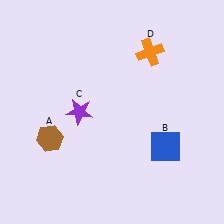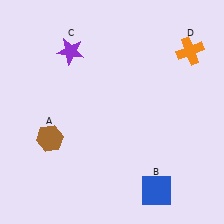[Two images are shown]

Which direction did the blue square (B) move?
The blue square (B) moved down.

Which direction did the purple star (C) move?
The purple star (C) moved up.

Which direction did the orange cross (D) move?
The orange cross (D) moved right.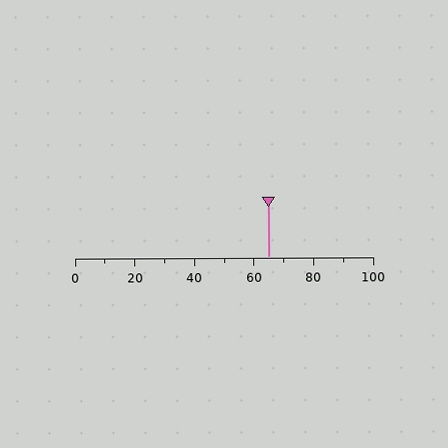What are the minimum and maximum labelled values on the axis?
The axis runs from 0 to 100.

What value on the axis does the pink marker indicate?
The marker indicates approximately 65.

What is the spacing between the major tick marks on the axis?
The major ticks are spaced 20 apart.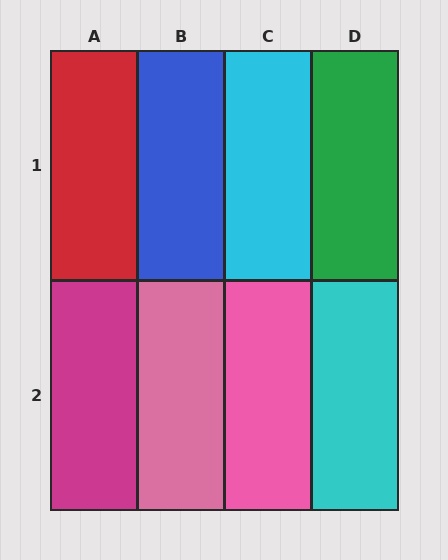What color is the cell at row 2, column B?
Pink.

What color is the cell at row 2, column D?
Cyan.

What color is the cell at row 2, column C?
Pink.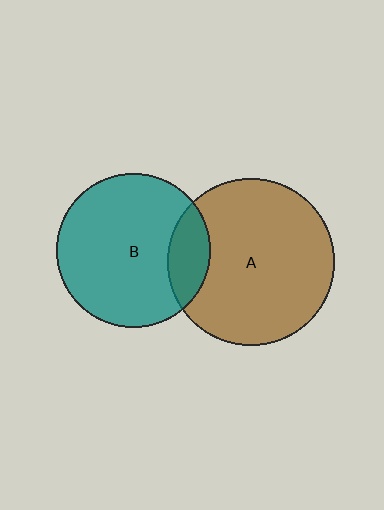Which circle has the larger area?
Circle A (brown).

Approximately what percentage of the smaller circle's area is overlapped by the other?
Approximately 15%.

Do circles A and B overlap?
Yes.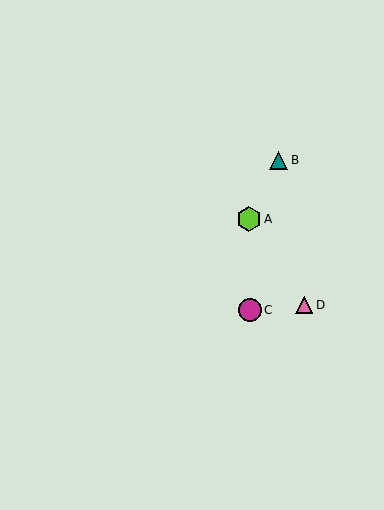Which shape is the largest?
The lime hexagon (labeled A) is the largest.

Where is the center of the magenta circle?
The center of the magenta circle is at (250, 310).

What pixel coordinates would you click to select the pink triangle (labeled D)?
Click at (304, 305) to select the pink triangle D.